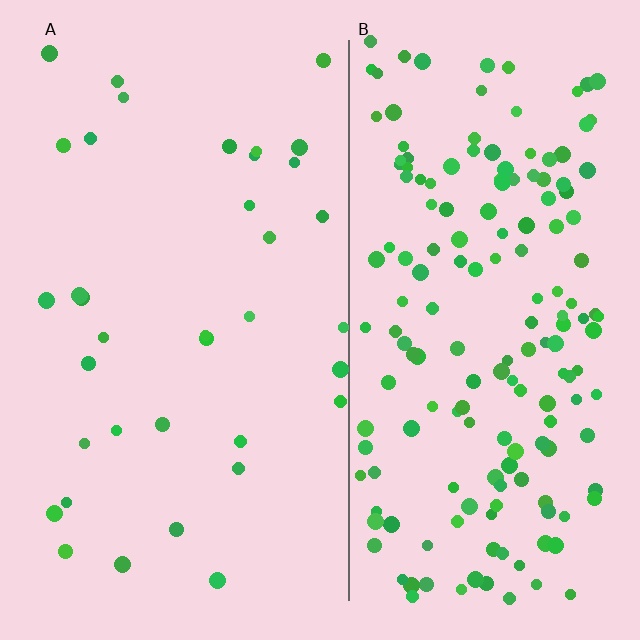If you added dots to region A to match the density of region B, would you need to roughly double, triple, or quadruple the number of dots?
Approximately quadruple.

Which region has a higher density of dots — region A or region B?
B (the right).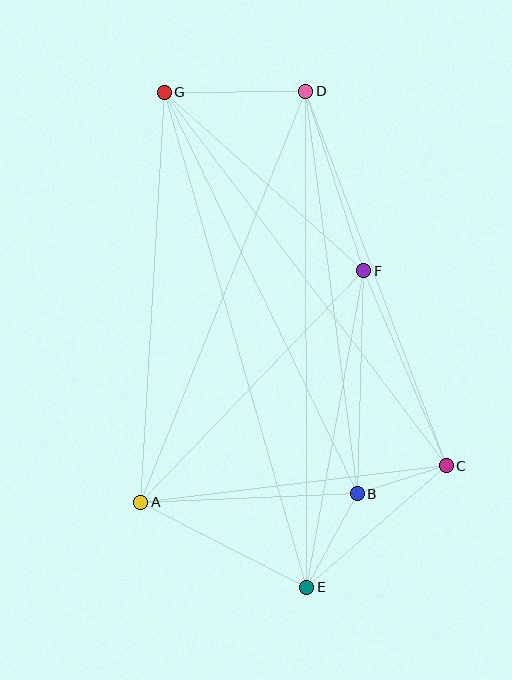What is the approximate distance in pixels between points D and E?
The distance between D and E is approximately 496 pixels.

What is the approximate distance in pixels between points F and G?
The distance between F and G is approximately 268 pixels.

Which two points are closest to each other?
Points B and C are closest to each other.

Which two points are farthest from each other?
Points E and G are farthest from each other.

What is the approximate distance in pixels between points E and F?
The distance between E and F is approximately 321 pixels.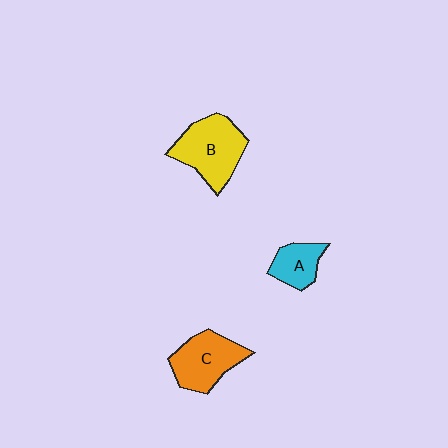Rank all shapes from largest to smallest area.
From largest to smallest: B (yellow), C (orange), A (cyan).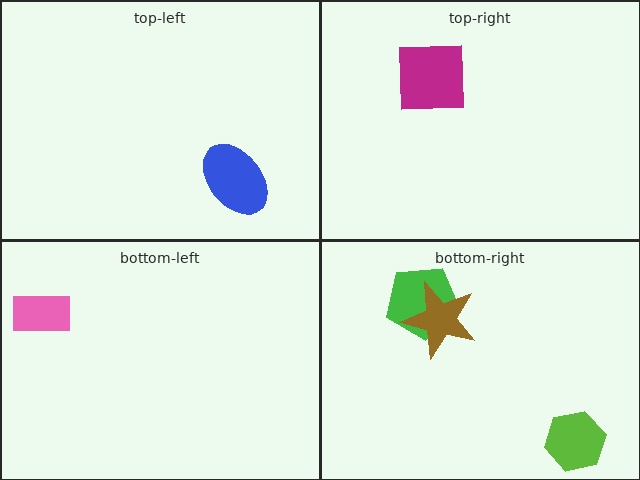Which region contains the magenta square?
The top-right region.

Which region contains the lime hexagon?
The bottom-right region.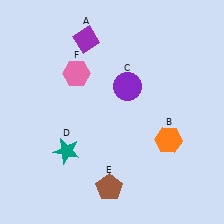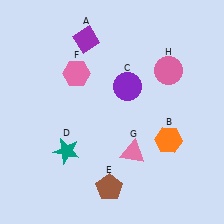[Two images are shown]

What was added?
A pink triangle (G), a pink circle (H) were added in Image 2.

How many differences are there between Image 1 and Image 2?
There are 2 differences between the two images.